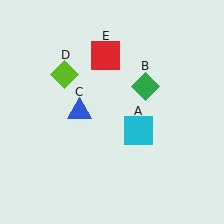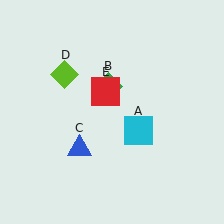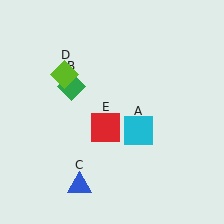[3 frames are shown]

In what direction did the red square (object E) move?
The red square (object E) moved down.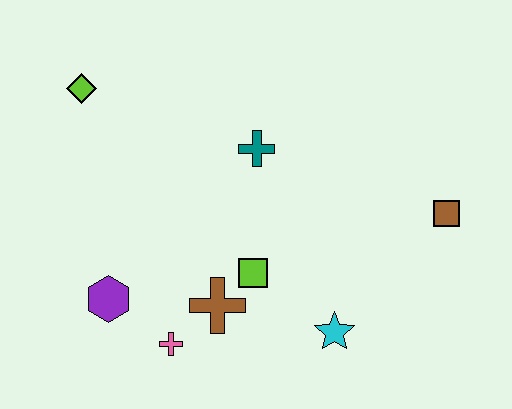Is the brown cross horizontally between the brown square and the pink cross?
Yes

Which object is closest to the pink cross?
The brown cross is closest to the pink cross.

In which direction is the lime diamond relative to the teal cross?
The lime diamond is to the left of the teal cross.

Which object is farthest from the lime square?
The lime diamond is farthest from the lime square.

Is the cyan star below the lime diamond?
Yes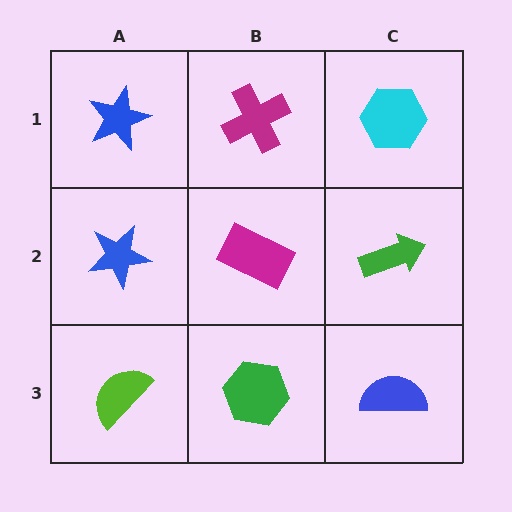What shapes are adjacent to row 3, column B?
A magenta rectangle (row 2, column B), a lime semicircle (row 3, column A), a blue semicircle (row 3, column C).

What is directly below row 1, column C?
A green arrow.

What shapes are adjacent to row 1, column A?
A blue star (row 2, column A), a magenta cross (row 1, column B).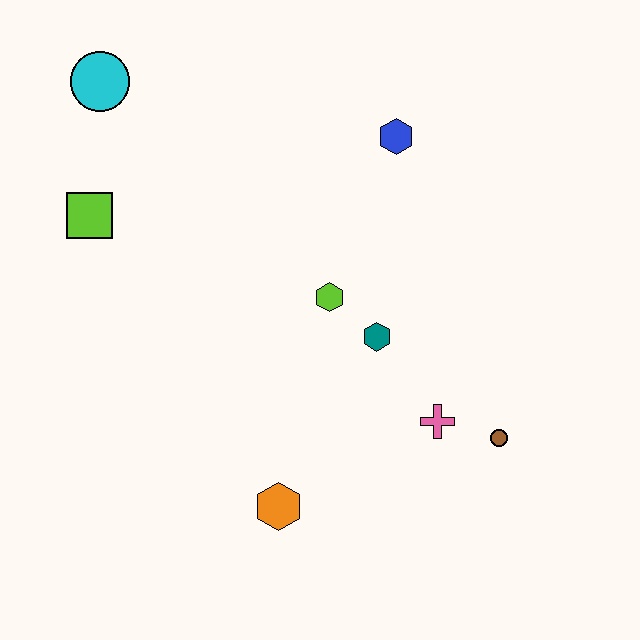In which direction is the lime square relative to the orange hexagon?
The lime square is above the orange hexagon.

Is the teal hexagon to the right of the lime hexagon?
Yes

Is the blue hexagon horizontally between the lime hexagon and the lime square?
No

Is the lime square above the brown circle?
Yes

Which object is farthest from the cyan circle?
The brown circle is farthest from the cyan circle.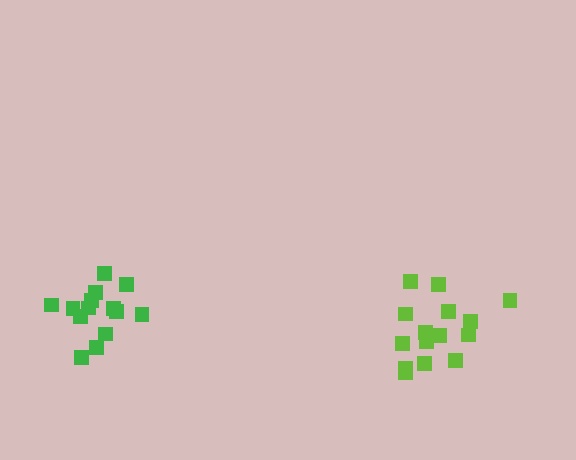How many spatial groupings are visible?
There are 2 spatial groupings.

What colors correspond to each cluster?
The clusters are colored: green, lime.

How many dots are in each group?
Group 1: 14 dots, Group 2: 16 dots (30 total).